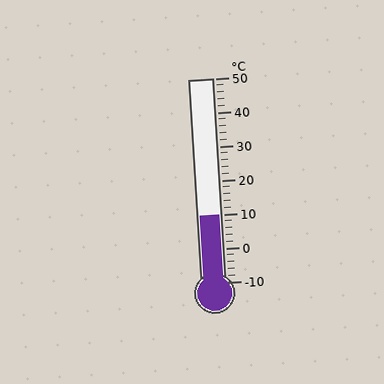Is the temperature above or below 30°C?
The temperature is below 30°C.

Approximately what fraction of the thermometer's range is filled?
The thermometer is filled to approximately 35% of its range.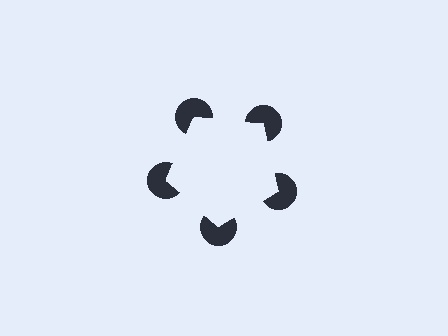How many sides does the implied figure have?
5 sides.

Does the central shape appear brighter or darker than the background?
It typically appears slightly brighter than the background, even though no actual brightness change is drawn.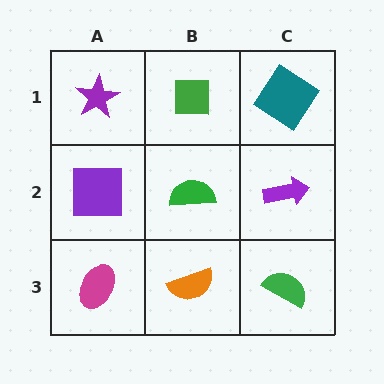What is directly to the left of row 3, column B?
A magenta ellipse.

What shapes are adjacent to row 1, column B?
A green semicircle (row 2, column B), a purple star (row 1, column A), a teal diamond (row 1, column C).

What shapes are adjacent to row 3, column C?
A purple arrow (row 2, column C), an orange semicircle (row 3, column B).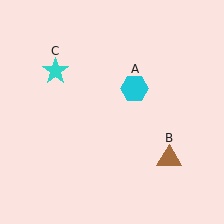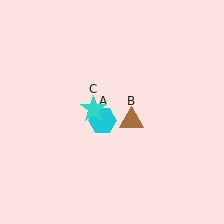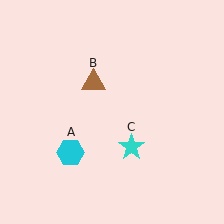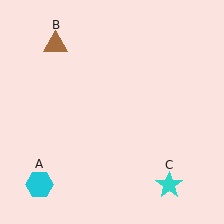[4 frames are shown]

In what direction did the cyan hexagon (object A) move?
The cyan hexagon (object A) moved down and to the left.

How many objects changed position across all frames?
3 objects changed position: cyan hexagon (object A), brown triangle (object B), cyan star (object C).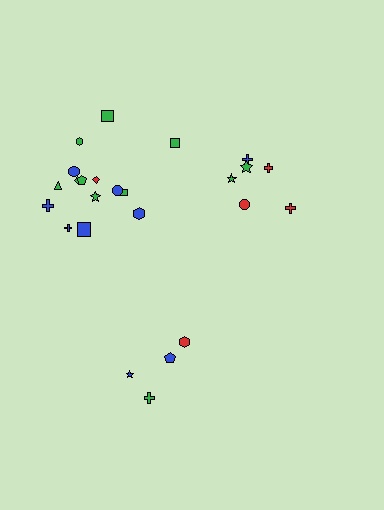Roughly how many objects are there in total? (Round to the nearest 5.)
Roughly 25 objects in total.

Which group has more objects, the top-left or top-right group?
The top-left group.